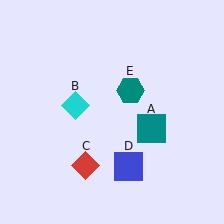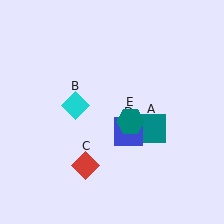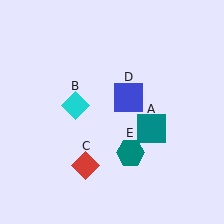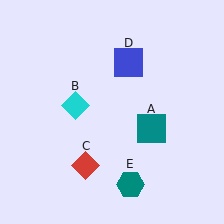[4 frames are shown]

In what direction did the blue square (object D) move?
The blue square (object D) moved up.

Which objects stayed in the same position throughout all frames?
Teal square (object A) and cyan diamond (object B) and red diamond (object C) remained stationary.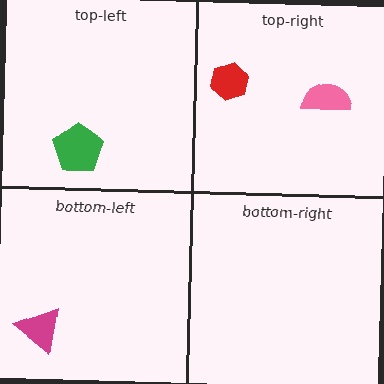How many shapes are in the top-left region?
1.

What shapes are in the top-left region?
The green pentagon.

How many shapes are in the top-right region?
2.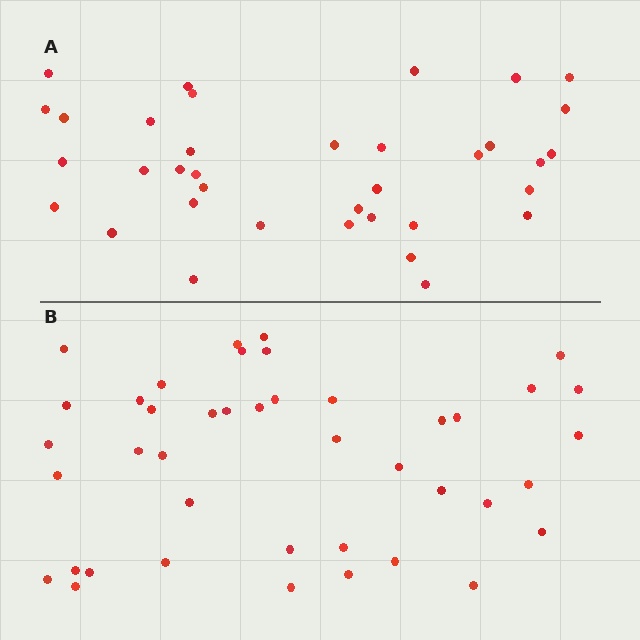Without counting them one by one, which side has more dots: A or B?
Region B (the bottom region) has more dots.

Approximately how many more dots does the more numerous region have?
Region B has about 6 more dots than region A.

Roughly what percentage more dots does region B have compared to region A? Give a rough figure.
About 15% more.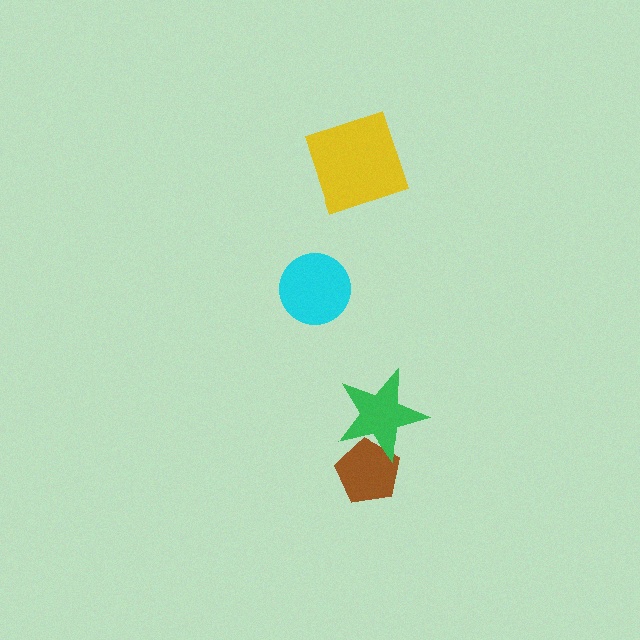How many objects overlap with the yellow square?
0 objects overlap with the yellow square.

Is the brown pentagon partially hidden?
Yes, it is partially covered by another shape.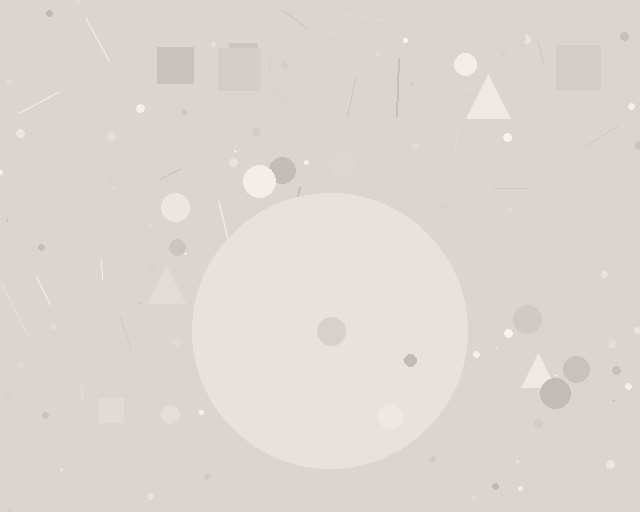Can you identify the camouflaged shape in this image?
The camouflaged shape is a circle.